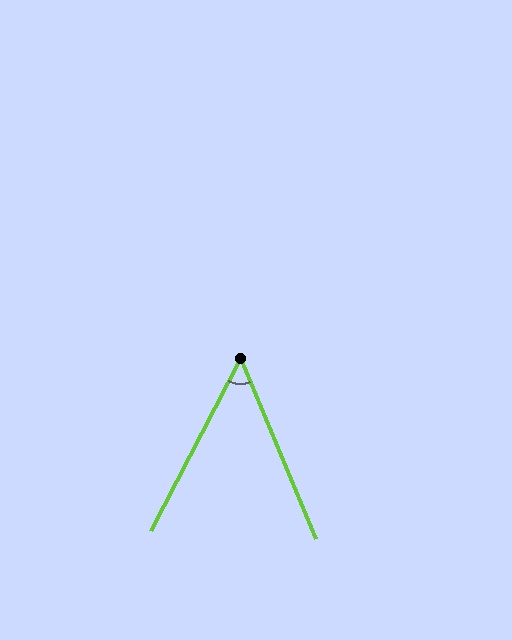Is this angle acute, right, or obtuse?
It is acute.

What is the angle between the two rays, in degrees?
Approximately 50 degrees.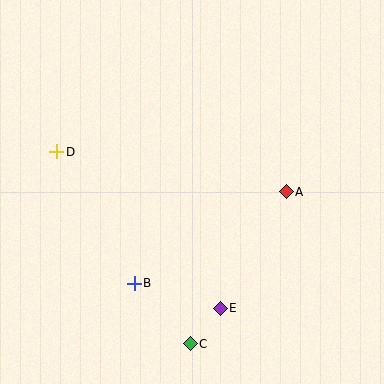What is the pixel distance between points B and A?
The distance between B and A is 178 pixels.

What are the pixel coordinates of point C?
Point C is at (190, 344).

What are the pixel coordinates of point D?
Point D is at (57, 152).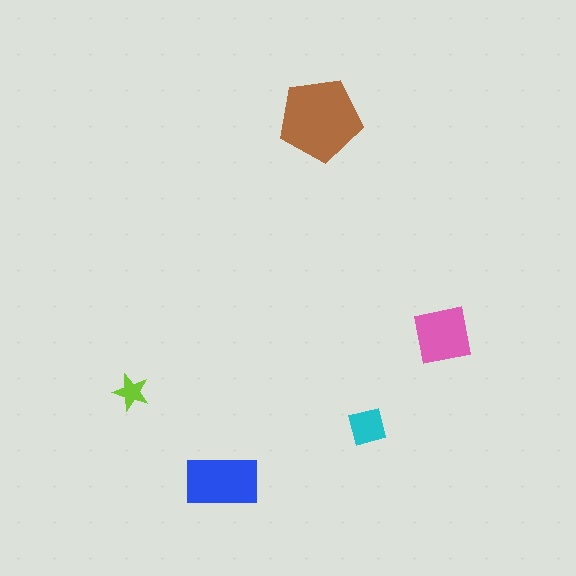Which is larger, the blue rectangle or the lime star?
The blue rectangle.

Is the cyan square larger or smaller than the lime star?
Larger.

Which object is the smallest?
The lime star.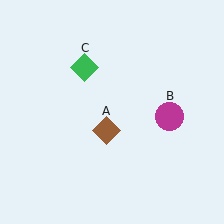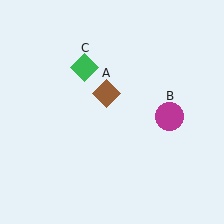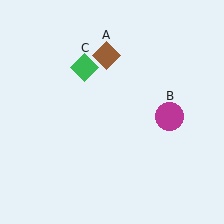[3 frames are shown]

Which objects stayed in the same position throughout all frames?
Magenta circle (object B) and green diamond (object C) remained stationary.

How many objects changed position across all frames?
1 object changed position: brown diamond (object A).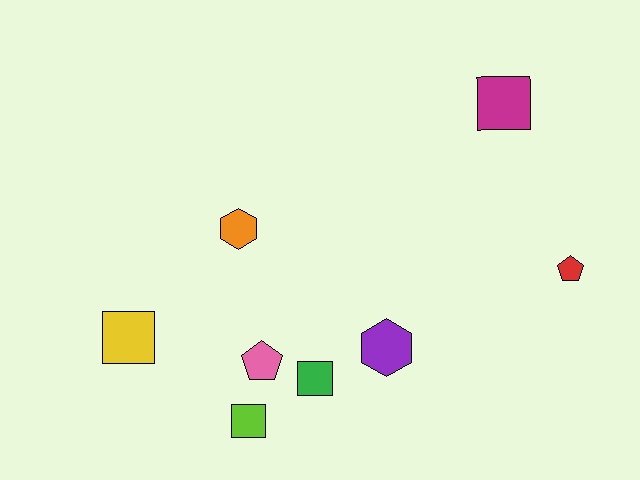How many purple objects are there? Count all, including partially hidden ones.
There is 1 purple object.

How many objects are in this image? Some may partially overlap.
There are 8 objects.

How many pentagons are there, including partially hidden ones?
There are 2 pentagons.